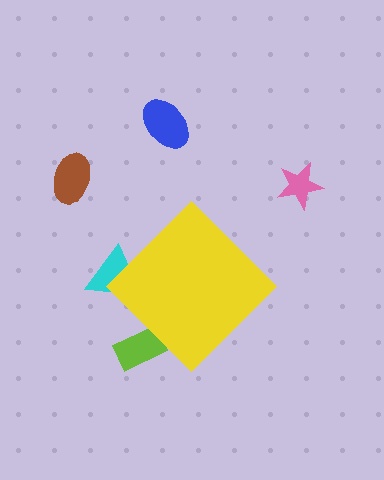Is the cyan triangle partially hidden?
Yes, the cyan triangle is partially hidden behind the yellow diamond.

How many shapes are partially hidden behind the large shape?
2 shapes are partially hidden.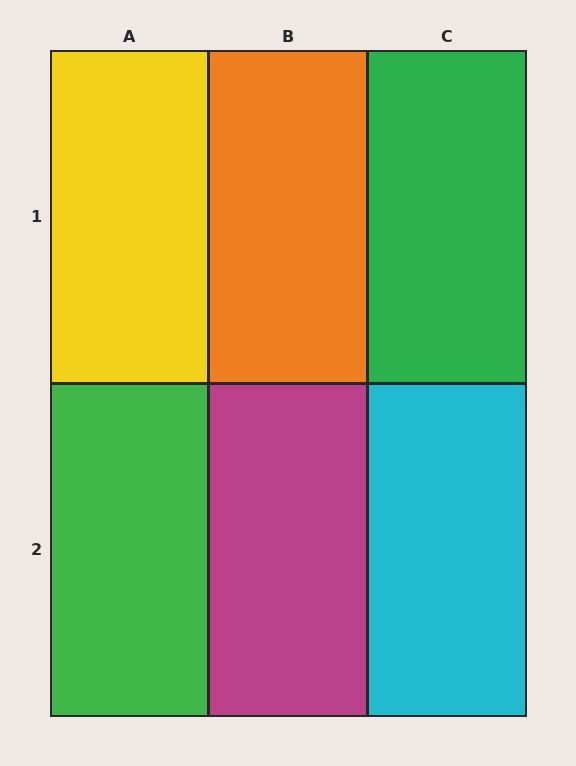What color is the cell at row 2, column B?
Magenta.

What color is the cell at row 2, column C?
Cyan.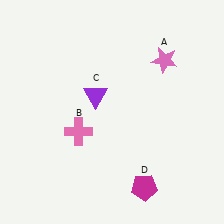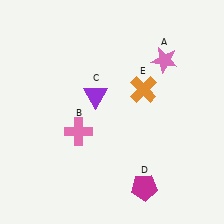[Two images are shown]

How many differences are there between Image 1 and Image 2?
There is 1 difference between the two images.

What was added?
An orange cross (E) was added in Image 2.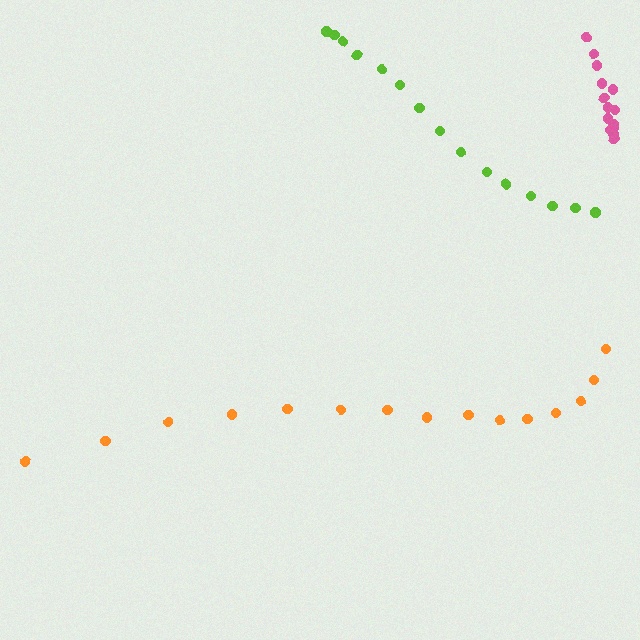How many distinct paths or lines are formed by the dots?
There are 3 distinct paths.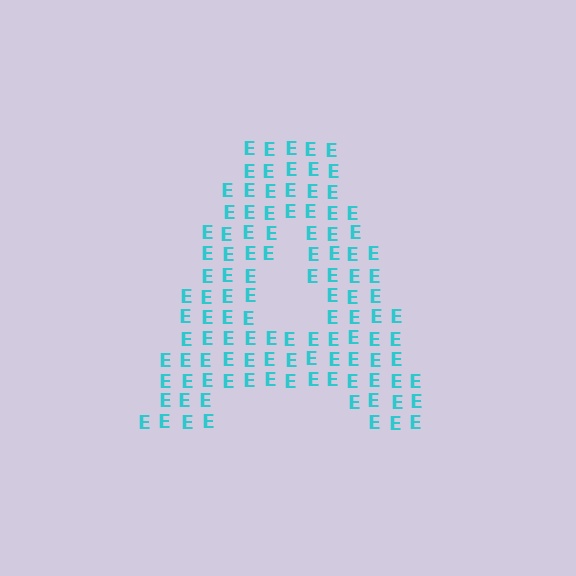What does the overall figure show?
The overall figure shows the letter A.